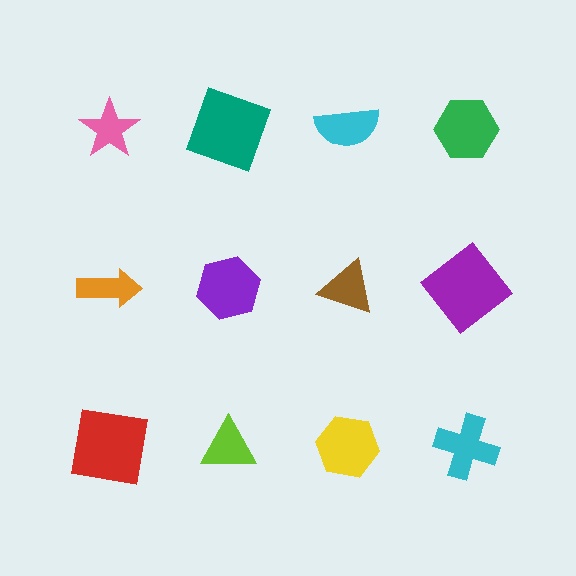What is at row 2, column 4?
A purple diamond.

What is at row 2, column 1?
An orange arrow.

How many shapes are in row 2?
4 shapes.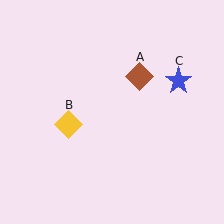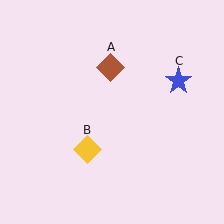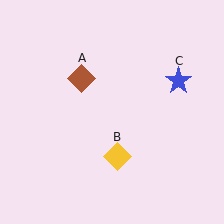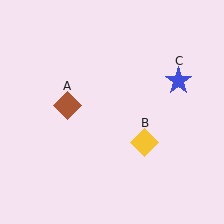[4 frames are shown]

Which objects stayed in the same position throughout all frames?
Blue star (object C) remained stationary.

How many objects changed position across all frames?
2 objects changed position: brown diamond (object A), yellow diamond (object B).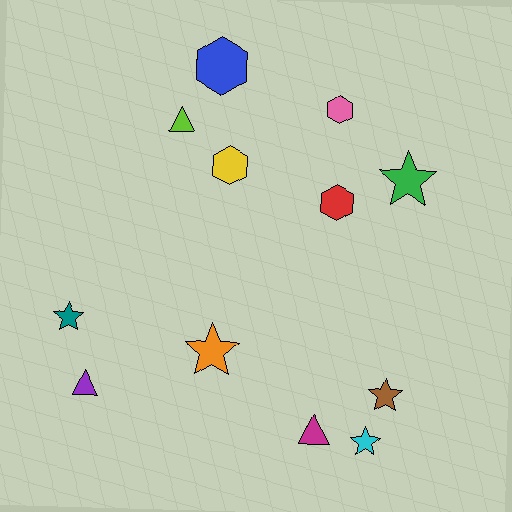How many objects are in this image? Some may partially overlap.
There are 12 objects.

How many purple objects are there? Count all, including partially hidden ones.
There is 1 purple object.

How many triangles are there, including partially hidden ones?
There are 3 triangles.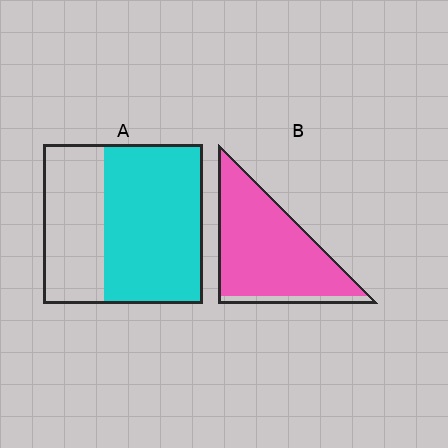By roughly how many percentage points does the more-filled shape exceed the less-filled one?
By roughly 30 percentage points (B over A).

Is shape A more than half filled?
Yes.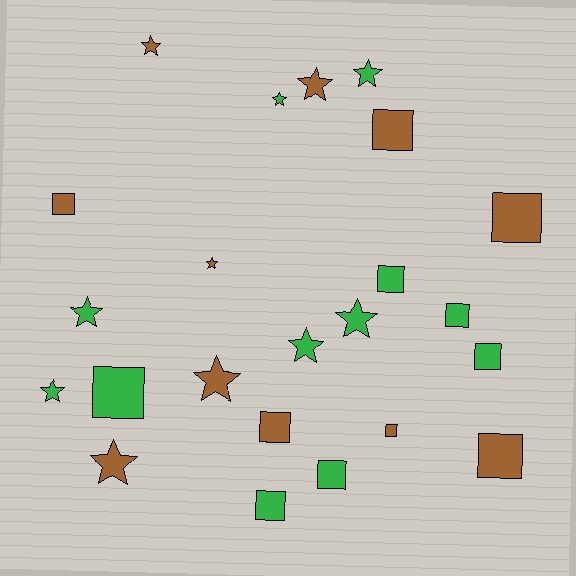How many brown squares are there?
There are 6 brown squares.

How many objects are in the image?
There are 23 objects.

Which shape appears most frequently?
Square, with 12 objects.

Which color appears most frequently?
Green, with 12 objects.